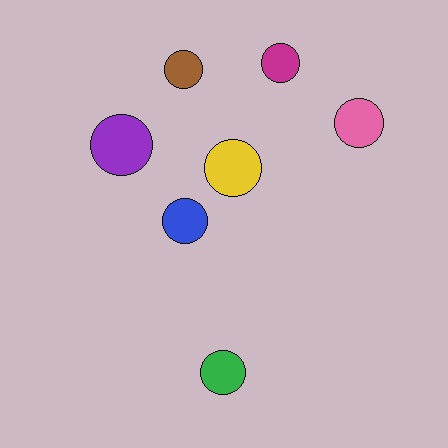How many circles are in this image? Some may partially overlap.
There are 7 circles.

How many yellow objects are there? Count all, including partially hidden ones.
There is 1 yellow object.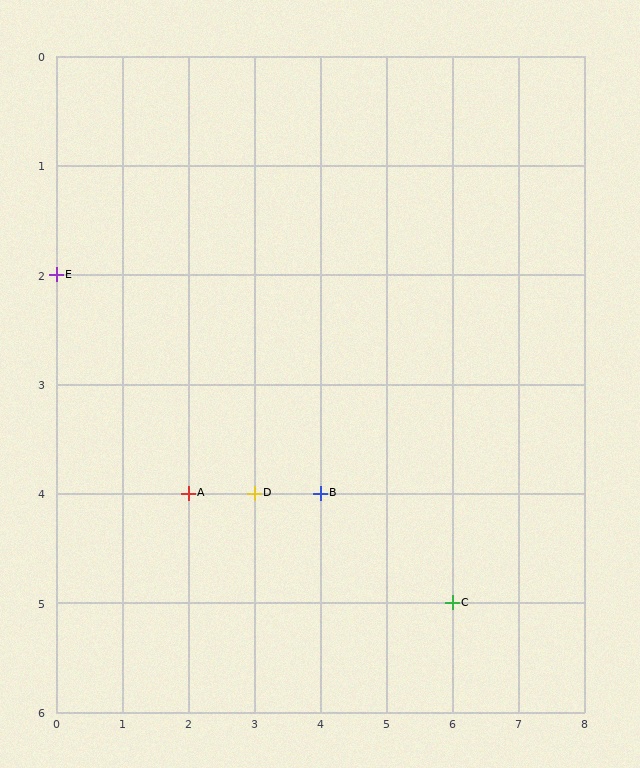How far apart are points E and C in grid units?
Points E and C are 6 columns and 3 rows apart (about 6.7 grid units diagonally).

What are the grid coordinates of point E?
Point E is at grid coordinates (0, 2).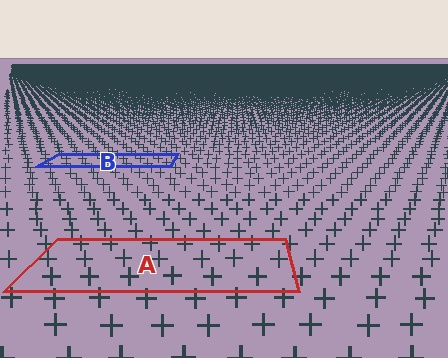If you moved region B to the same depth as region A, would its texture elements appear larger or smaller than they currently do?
They would appear larger. At a closer depth, the same texture elements are projected at a bigger on-screen size.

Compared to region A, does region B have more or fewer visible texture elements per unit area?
Region B has more texture elements per unit area — they are packed more densely because it is farther away.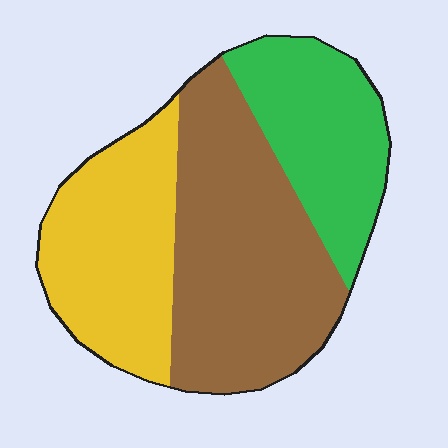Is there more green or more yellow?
Yellow.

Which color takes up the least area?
Green, at roughly 25%.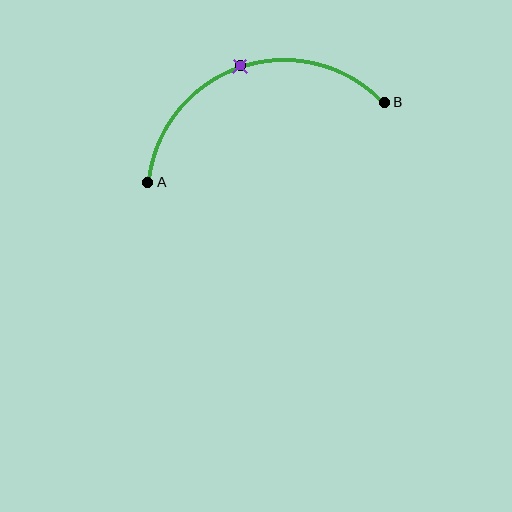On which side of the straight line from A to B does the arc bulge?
The arc bulges above the straight line connecting A and B.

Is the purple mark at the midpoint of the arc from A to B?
Yes. The purple mark lies on the arc at equal arc-length from both A and B — it is the arc midpoint.